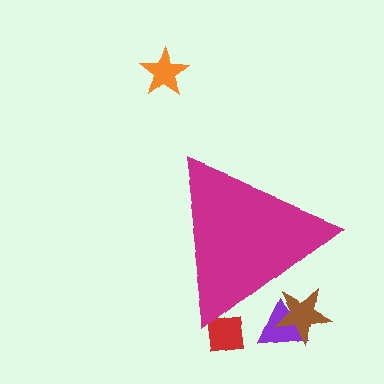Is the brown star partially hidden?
Yes, the brown star is partially hidden behind the magenta triangle.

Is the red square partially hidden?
Yes, the red square is partially hidden behind the magenta triangle.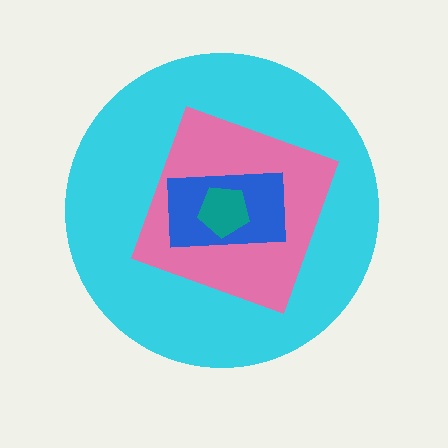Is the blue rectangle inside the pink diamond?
Yes.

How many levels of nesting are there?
4.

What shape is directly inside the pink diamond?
The blue rectangle.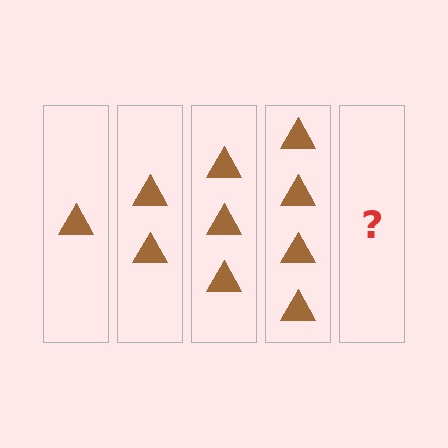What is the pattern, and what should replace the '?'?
The pattern is that each step adds one more triangle. The '?' should be 5 triangles.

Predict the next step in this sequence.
The next step is 5 triangles.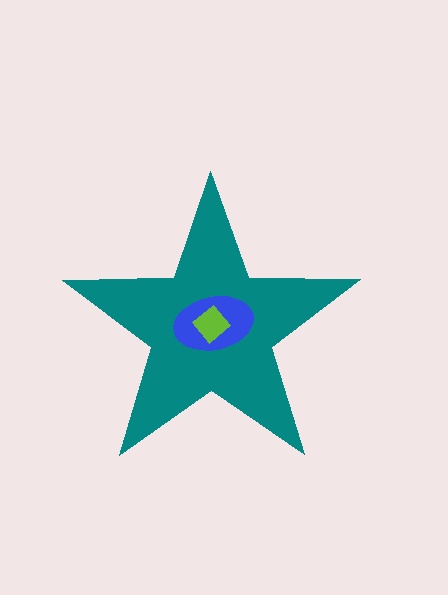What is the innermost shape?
The lime diamond.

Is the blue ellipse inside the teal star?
Yes.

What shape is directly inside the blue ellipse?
The lime diamond.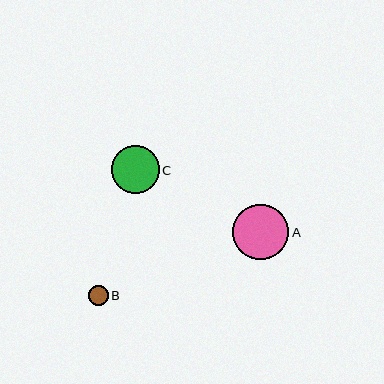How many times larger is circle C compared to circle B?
Circle C is approximately 2.4 times the size of circle B.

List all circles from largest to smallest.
From largest to smallest: A, C, B.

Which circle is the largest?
Circle A is the largest with a size of approximately 56 pixels.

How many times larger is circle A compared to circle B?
Circle A is approximately 2.8 times the size of circle B.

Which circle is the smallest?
Circle B is the smallest with a size of approximately 20 pixels.